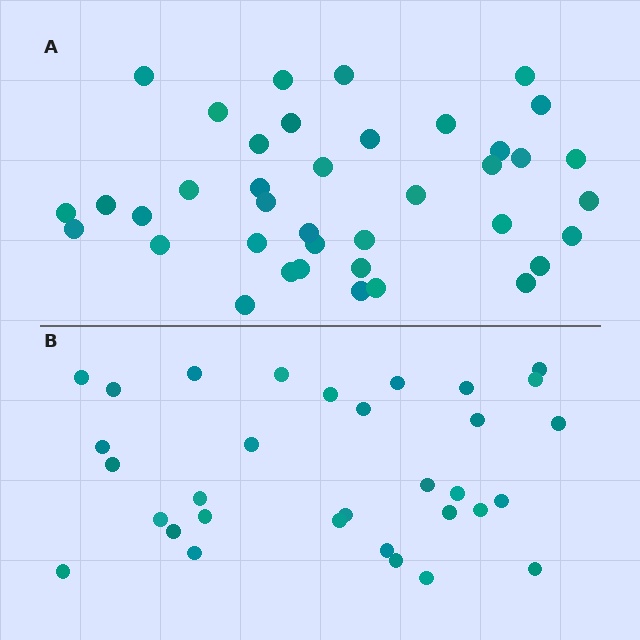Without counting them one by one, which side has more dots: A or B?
Region A (the top region) has more dots.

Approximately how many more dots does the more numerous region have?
Region A has roughly 8 or so more dots than region B.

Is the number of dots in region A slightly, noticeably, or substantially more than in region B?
Region A has only slightly more — the two regions are fairly close. The ratio is roughly 1.2 to 1.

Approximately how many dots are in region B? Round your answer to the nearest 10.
About 30 dots. (The exact count is 32, which rounds to 30.)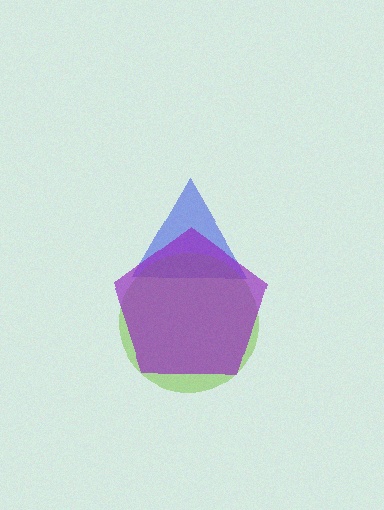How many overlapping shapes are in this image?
There are 3 overlapping shapes in the image.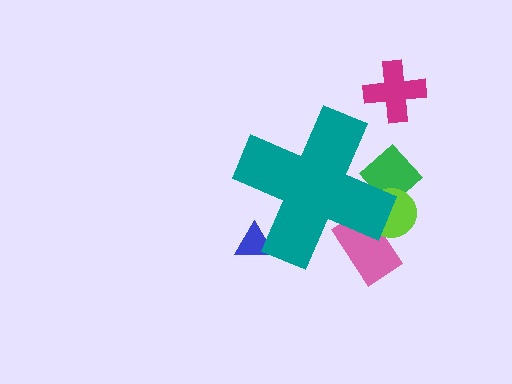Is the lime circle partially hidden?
Yes, the lime circle is partially hidden behind the teal cross.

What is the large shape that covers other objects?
A teal cross.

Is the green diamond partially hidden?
Yes, the green diamond is partially hidden behind the teal cross.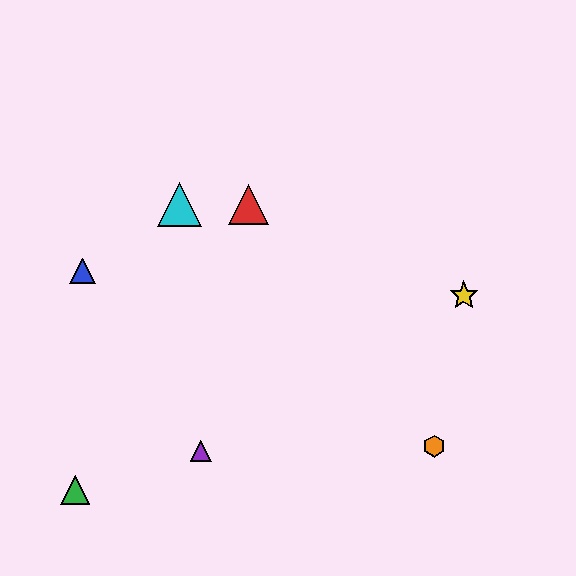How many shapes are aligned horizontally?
2 shapes (the red triangle, the cyan triangle) are aligned horizontally.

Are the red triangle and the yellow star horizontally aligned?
No, the red triangle is at y≈204 and the yellow star is at y≈295.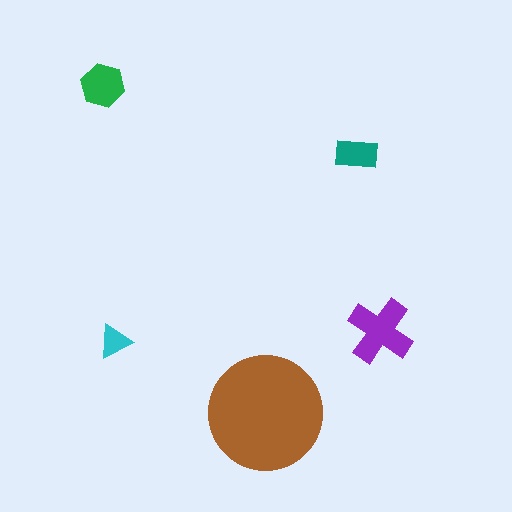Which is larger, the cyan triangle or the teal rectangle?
The teal rectangle.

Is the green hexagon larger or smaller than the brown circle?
Smaller.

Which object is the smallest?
The cyan triangle.